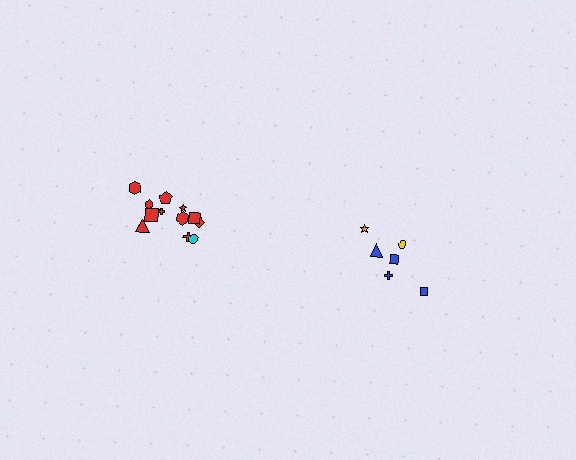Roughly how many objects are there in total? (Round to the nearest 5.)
Roughly 20 objects in total.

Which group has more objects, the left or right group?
The left group.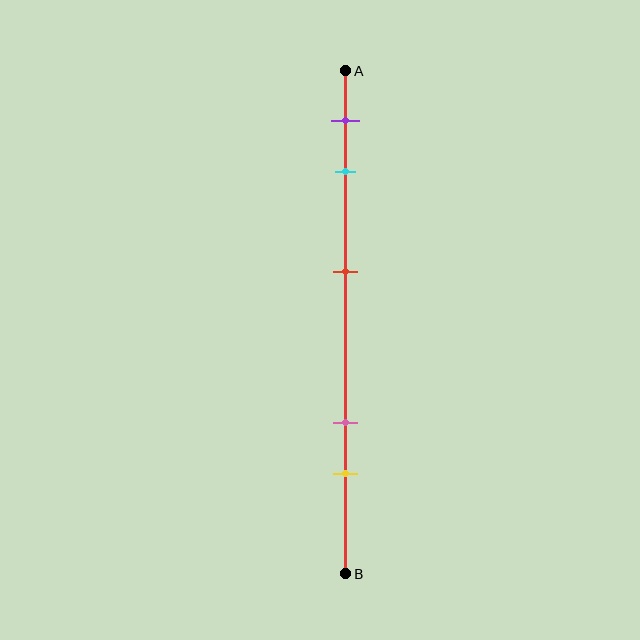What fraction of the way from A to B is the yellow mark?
The yellow mark is approximately 80% (0.8) of the way from A to B.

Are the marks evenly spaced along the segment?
No, the marks are not evenly spaced.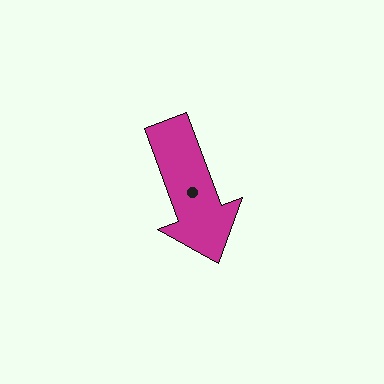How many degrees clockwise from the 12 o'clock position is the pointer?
Approximately 160 degrees.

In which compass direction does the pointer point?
South.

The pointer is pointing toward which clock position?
Roughly 5 o'clock.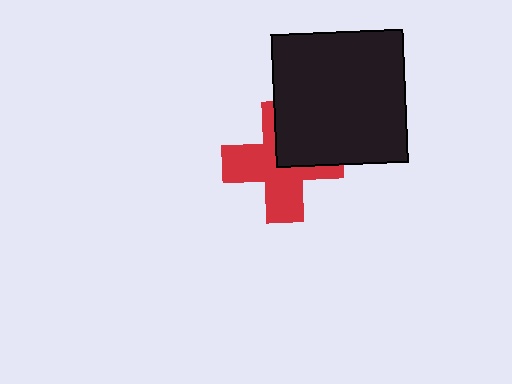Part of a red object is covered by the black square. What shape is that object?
It is a cross.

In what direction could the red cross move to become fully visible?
The red cross could move toward the lower-left. That would shift it out from behind the black square entirely.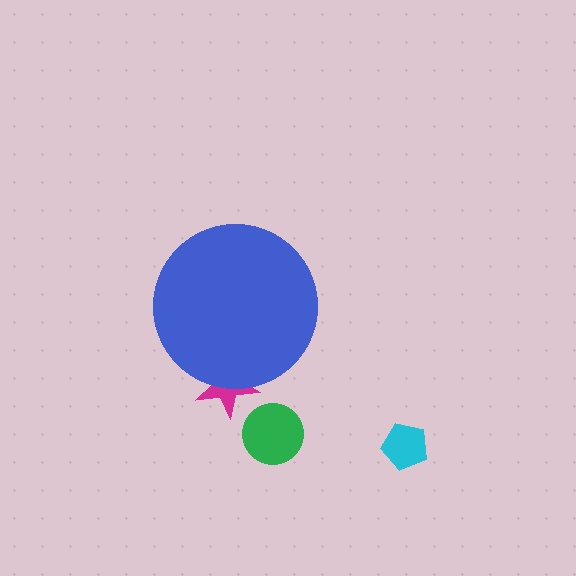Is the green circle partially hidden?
No, the green circle is fully visible.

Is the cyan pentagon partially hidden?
No, the cyan pentagon is fully visible.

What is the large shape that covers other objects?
A blue circle.